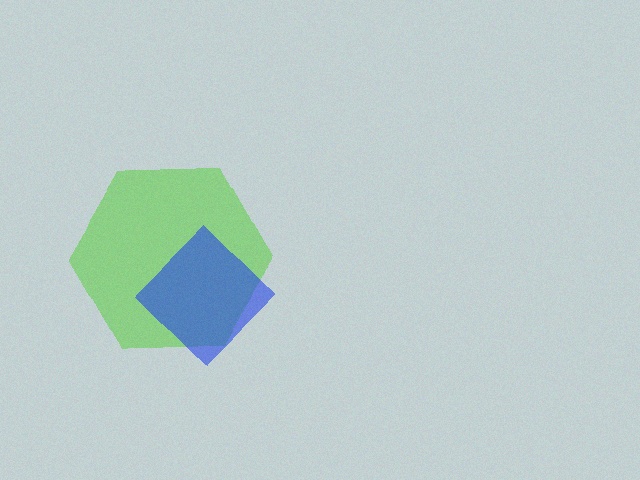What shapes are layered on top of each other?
The layered shapes are: a lime hexagon, a blue diamond.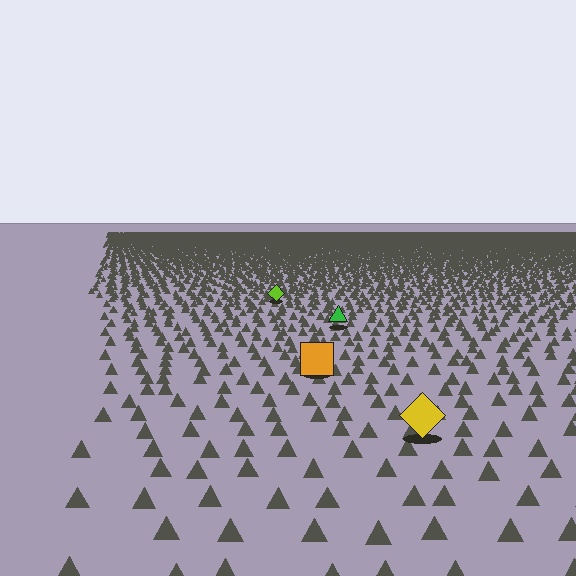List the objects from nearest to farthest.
From nearest to farthest: the yellow diamond, the orange square, the green triangle, the lime diamond.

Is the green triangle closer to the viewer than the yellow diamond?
No. The yellow diamond is closer — you can tell from the texture gradient: the ground texture is coarser near it.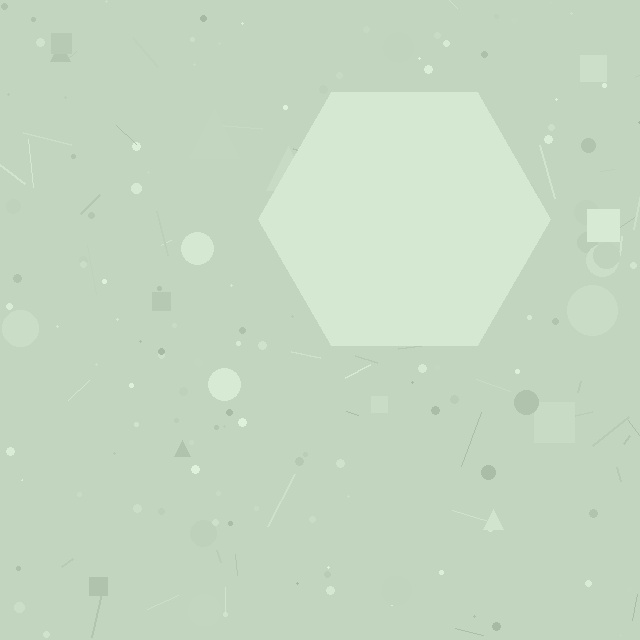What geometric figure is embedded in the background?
A hexagon is embedded in the background.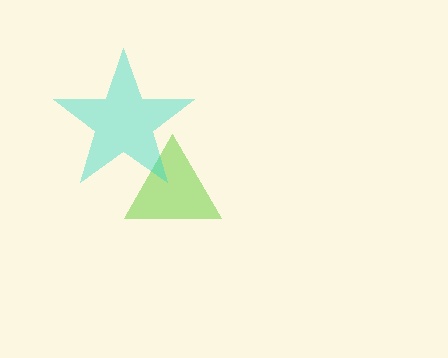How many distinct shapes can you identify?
There are 2 distinct shapes: a lime triangle, a cyan star.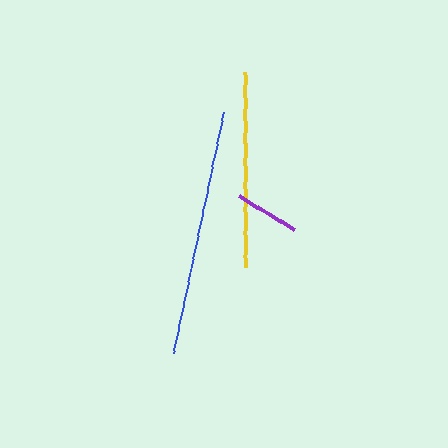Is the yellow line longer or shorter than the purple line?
The yellow line is longer than the purple line.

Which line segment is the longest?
The blue line is the longest at approximately 248 pixels.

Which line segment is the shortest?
The purple line is the shortest at approximately 65 pixels.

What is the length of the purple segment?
The purple segment is approximately 65 pixels long.